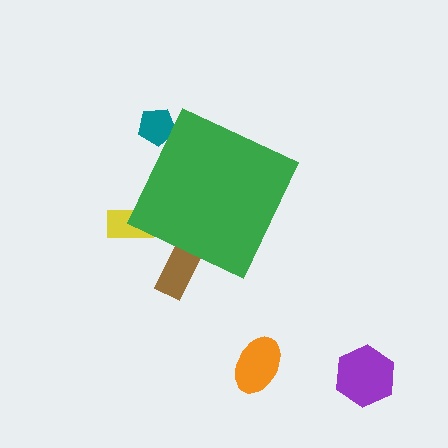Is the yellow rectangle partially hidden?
Yes, the yellow rectangle is partially hidden behind the green diamond.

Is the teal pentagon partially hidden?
Yes, the teal pentagon is partially hidden behind the green diamond.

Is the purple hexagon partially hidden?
No, the purple hexagon is fully visible.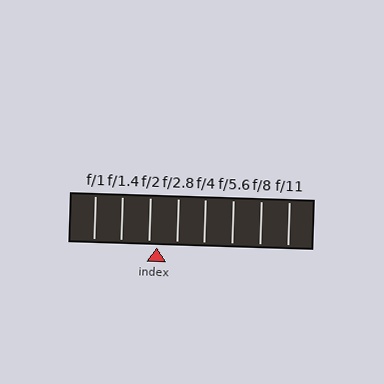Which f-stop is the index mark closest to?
The index mark is closest to f/2.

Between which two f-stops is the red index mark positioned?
The index mark is between f/2 and f/2.8.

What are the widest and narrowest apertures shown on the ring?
The widest aperture shown is f/1 and the narrowest is f/11.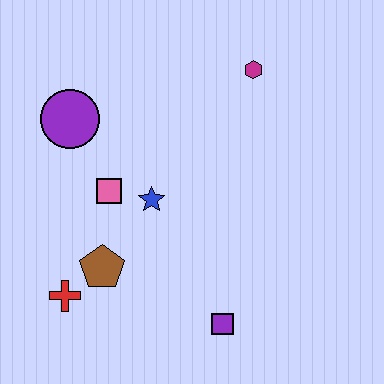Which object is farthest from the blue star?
The magenta hexagon is farthest from the blue star.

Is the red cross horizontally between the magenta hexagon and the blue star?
No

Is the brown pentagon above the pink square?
No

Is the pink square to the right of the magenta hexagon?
No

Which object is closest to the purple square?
The brown pentagon is closest to the purple square.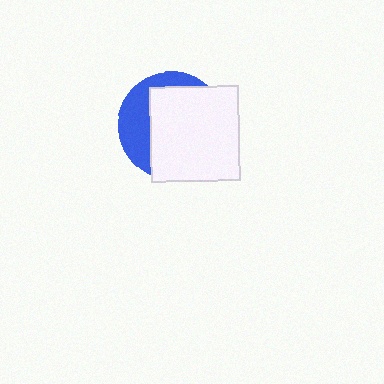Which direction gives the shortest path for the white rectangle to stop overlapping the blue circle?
Moving right gives the shortest separation.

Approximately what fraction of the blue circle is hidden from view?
Roughly 68% of the blue circle is hidden behind the white rectangle.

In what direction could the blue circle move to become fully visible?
The blue circle could move left. That would shift it out from behind the white rectangle entirely.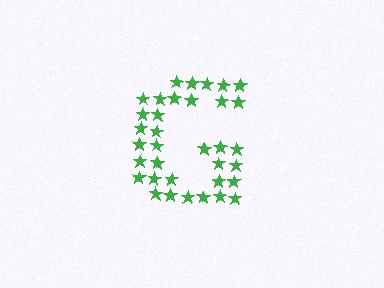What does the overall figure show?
The overall figure shows the letter G.